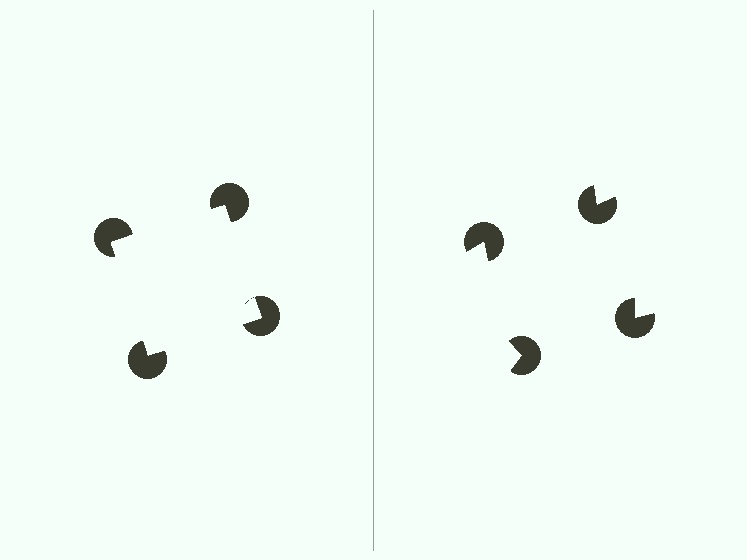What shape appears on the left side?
An illusory square.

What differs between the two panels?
The pac-man discs are positioned identically on both sides; only the wedge orientations differ. On the left they align to a square; on the right they are misaligned.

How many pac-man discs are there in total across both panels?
8 — 4 on each side.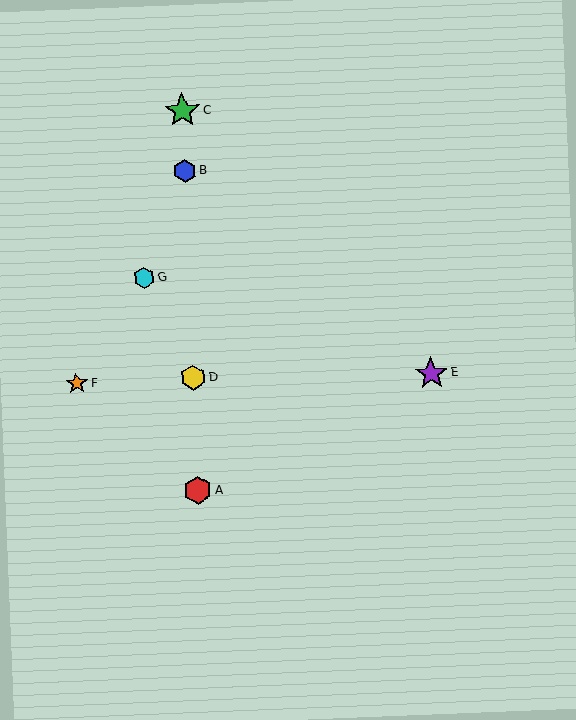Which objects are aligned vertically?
Objects A, B, C, D are aligned vertically.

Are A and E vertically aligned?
No, A is at x≈198 and E is at x≈431.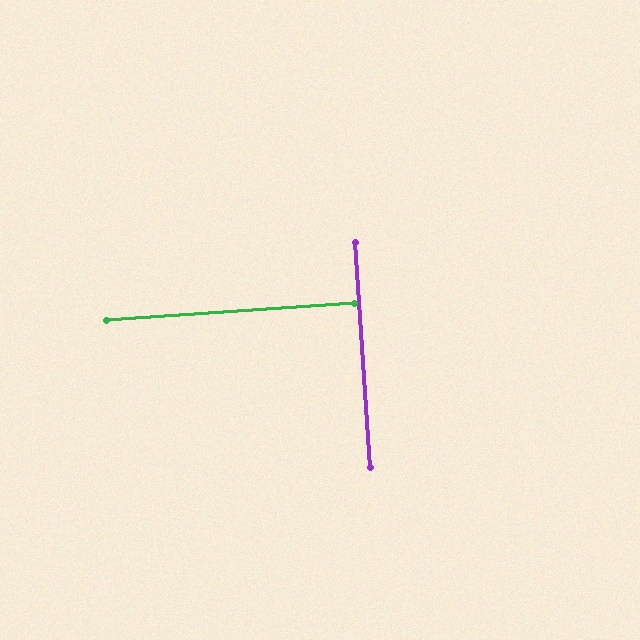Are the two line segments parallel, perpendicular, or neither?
Perpendicular — they meet at approximately 90°.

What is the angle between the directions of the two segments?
Approximately 90 degrees.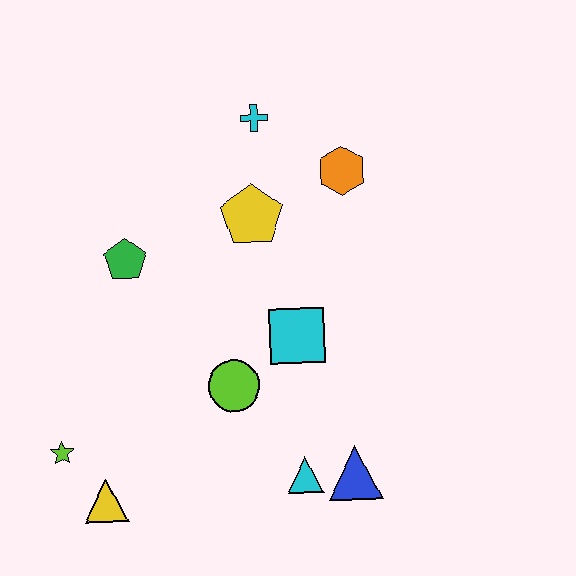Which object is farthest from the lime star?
The orange hexagon is farthest from the lime star.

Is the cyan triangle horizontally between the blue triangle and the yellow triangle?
Yes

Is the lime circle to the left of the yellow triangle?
No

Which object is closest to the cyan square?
The lime circle is closest to the cyan square.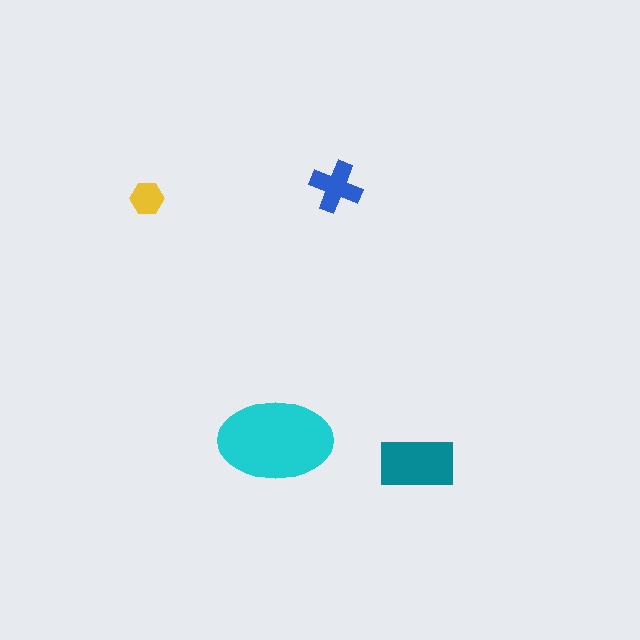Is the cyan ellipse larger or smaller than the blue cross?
Larger.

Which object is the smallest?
The yellow hexagon.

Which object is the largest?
The cyan ellipse.